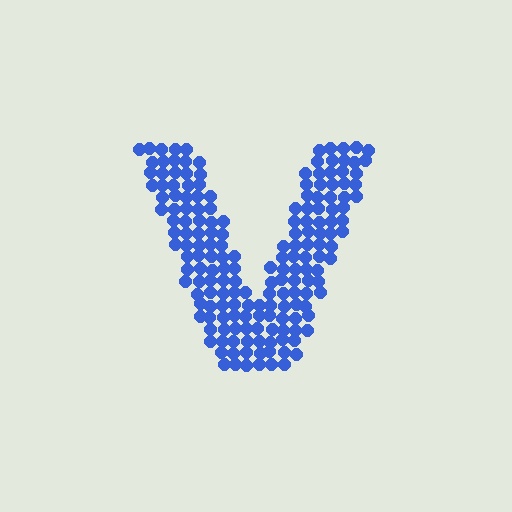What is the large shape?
The large shape is the letter V.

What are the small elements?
The small elements are circles.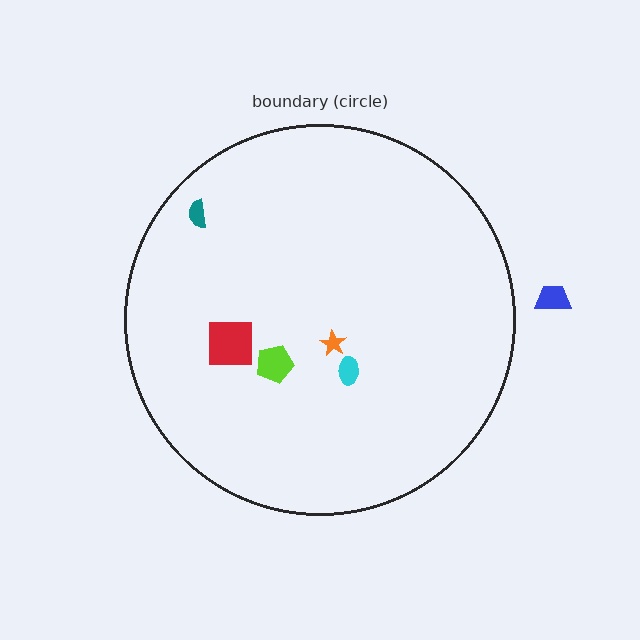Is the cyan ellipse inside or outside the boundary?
Inside.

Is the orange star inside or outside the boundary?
Inside.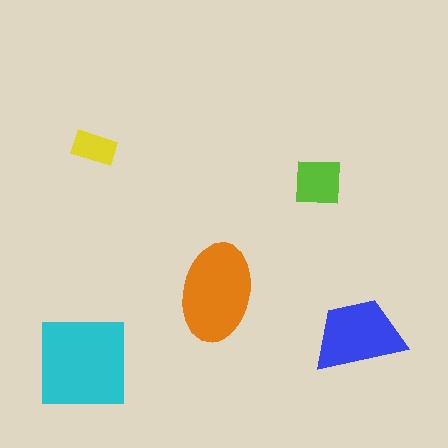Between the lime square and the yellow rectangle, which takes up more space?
The lime square.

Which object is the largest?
The cyan square.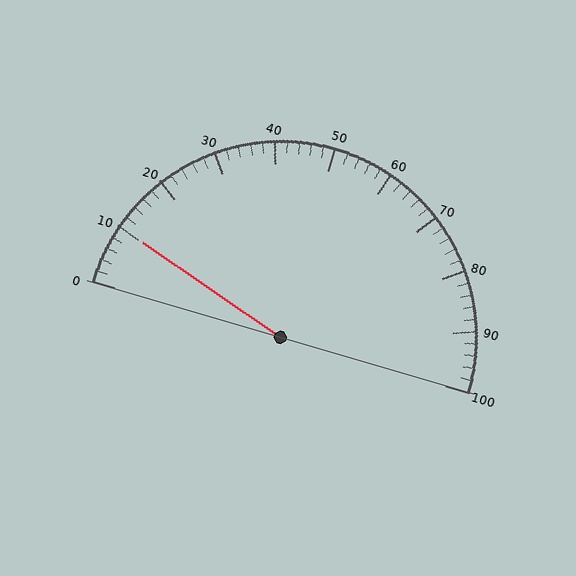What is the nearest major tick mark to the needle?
The nearest major tick mark is 10.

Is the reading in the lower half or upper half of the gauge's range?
The reading is in the lower half of the range (0 to 100).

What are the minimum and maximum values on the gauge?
The gauge ranges from 0 to 100.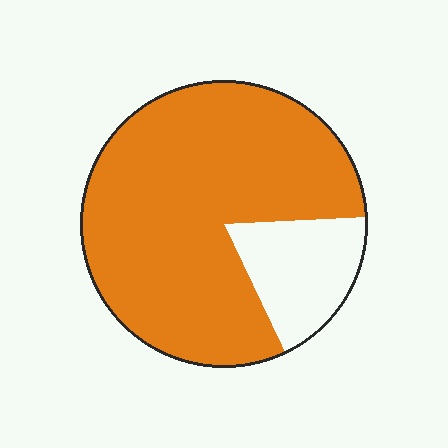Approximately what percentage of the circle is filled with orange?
Approximately 80%.